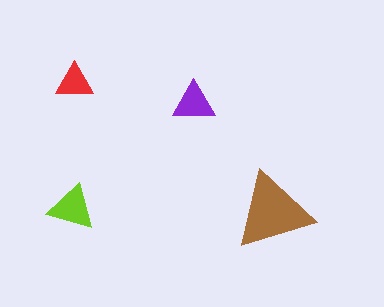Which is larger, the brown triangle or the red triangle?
The brown one.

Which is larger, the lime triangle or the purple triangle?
The lime one.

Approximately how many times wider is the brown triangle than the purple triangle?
About 2 times wider.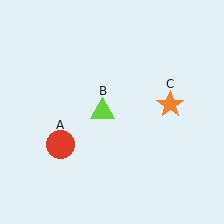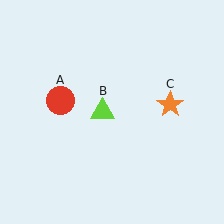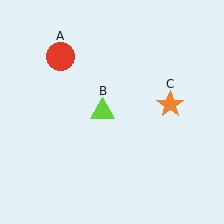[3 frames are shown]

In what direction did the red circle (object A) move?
The red circle (object A) moved up.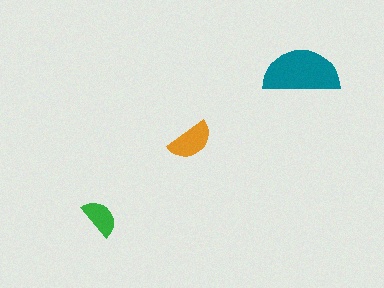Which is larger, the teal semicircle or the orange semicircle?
The teal one.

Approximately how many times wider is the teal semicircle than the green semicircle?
About 2 times wider.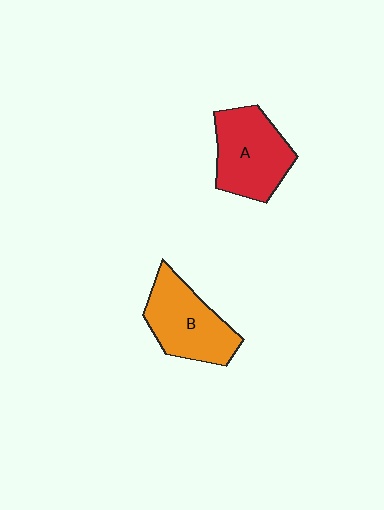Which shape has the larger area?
Shape A (red).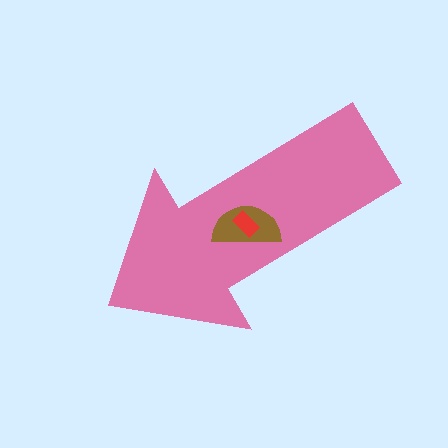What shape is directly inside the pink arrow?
The brown semicircle.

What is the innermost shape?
The red rectangle.